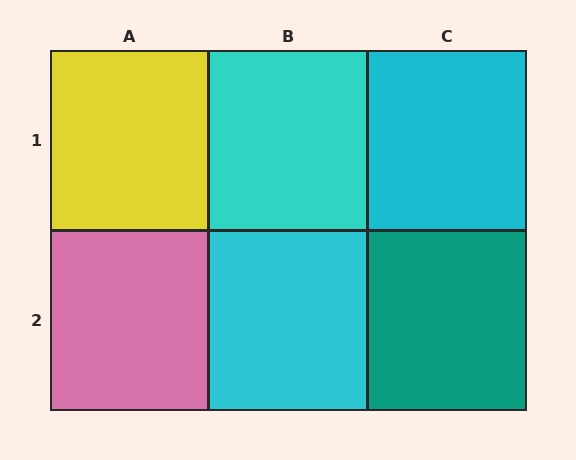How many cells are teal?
1 cell is teal.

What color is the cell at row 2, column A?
Pink.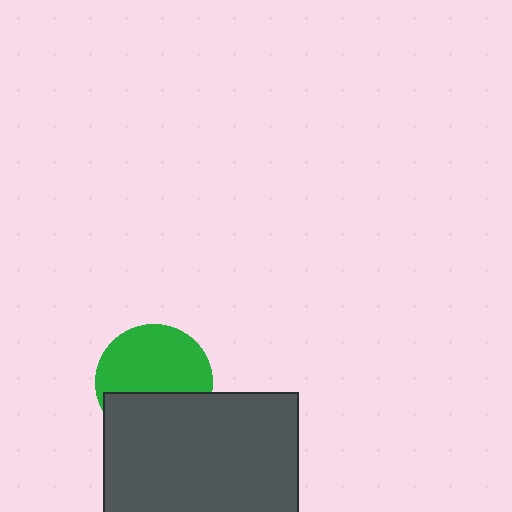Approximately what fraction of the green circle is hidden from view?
Roughly 39% of the green circle is hidden behind the dark gray rectangle.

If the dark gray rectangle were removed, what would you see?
You would see the complete green circle.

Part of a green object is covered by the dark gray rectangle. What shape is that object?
It is a circle.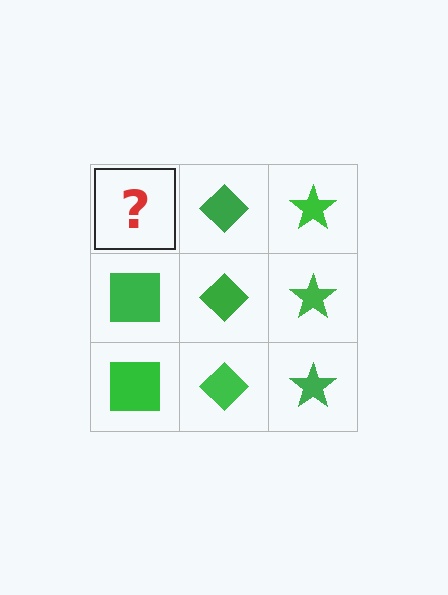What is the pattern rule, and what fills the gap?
The rule is that each column has a consistent shape. The gap should be filled with a green square.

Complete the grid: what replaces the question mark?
The question mark should be replaced with a green square.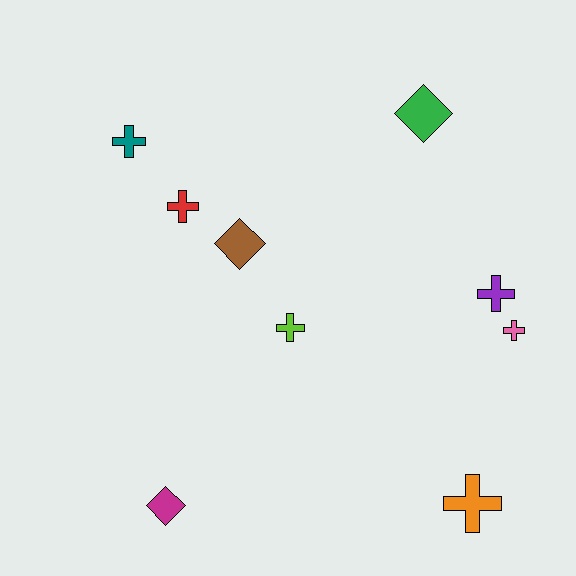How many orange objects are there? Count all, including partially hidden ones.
There is 1 orange object.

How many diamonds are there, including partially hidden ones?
There are 3 diamonds.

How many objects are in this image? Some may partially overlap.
There are 9 objects.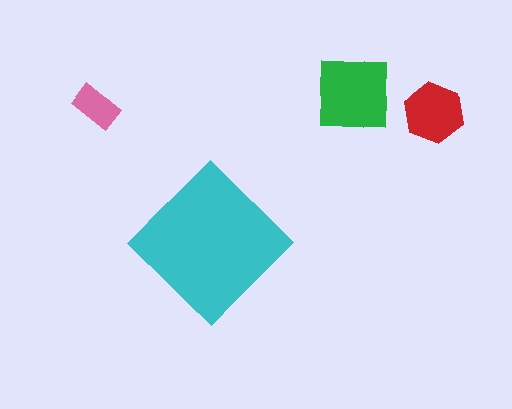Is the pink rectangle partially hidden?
No, the pink rectangle is fully visible.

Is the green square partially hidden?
No, the green square is fully visible.